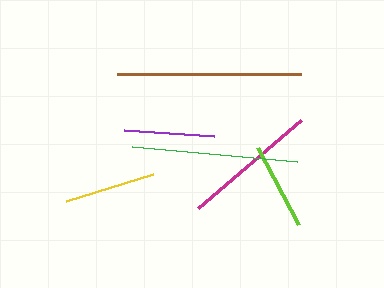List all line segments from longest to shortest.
From longest to shortest: brown, green, magenta, yellow, purple, lime.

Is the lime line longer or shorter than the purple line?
The purple line is longer than the lime line.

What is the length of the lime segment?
The lime segment is approximately 87 pixels long.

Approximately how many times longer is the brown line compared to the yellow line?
The brown line is approximately 2.0 times the length of the yellow line.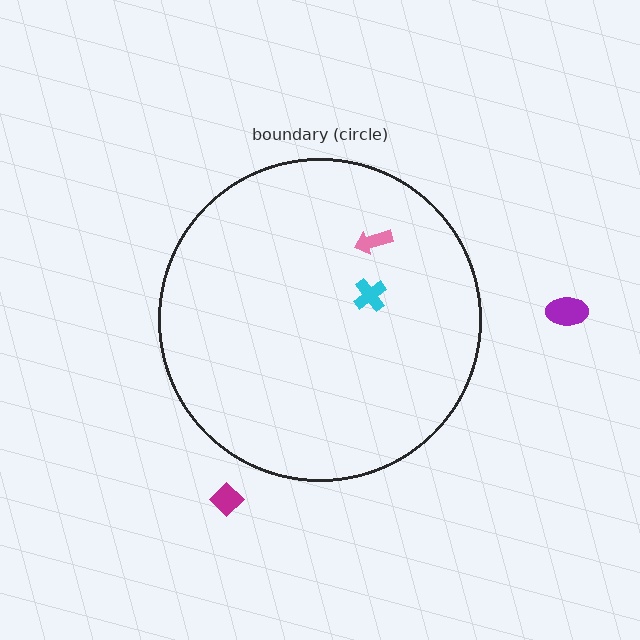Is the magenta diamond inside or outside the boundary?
Outside.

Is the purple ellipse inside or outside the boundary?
Outside.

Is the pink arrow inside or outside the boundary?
Inside.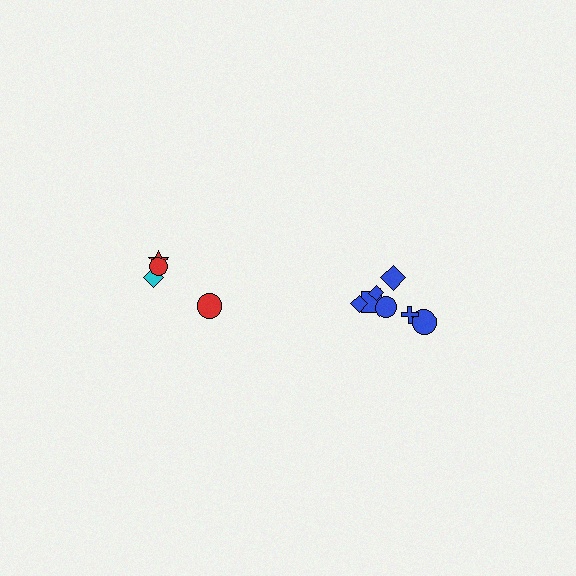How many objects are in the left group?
There are 4 objects.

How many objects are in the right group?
There are 7 objects.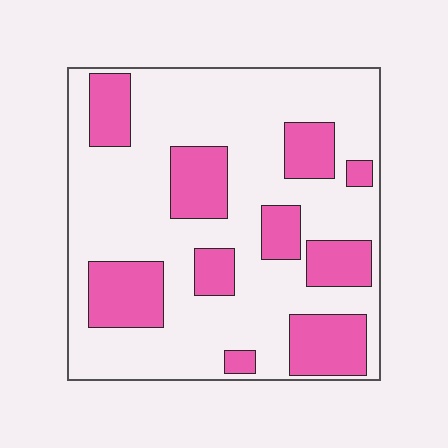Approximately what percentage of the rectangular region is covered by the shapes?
Approximately 30%.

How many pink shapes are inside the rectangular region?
10.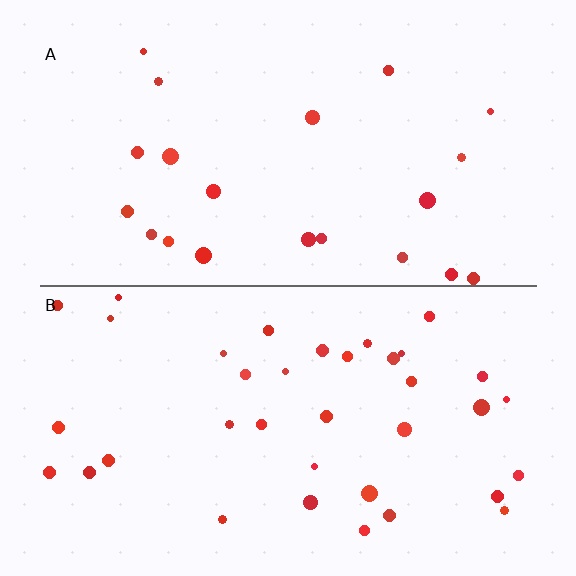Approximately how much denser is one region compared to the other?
Approximately 1.8× — region B over region A.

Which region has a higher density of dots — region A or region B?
B (the bottom).